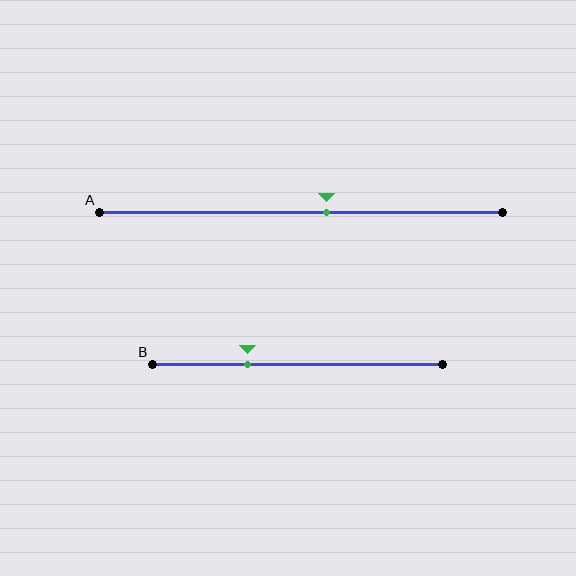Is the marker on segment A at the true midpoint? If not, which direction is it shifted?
No, the marker on segment A is shifted to the right by about 6% of the segment length.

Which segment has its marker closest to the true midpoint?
Segment A has its marker closest to the true midpoint.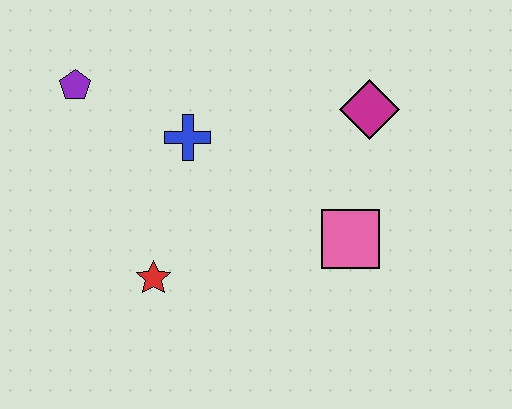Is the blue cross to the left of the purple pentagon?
No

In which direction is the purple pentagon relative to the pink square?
The purple pentagon is to the left of the pink square.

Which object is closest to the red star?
The blue cross is closest to the red star.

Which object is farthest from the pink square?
The purple pentagon is farthest from the pink square.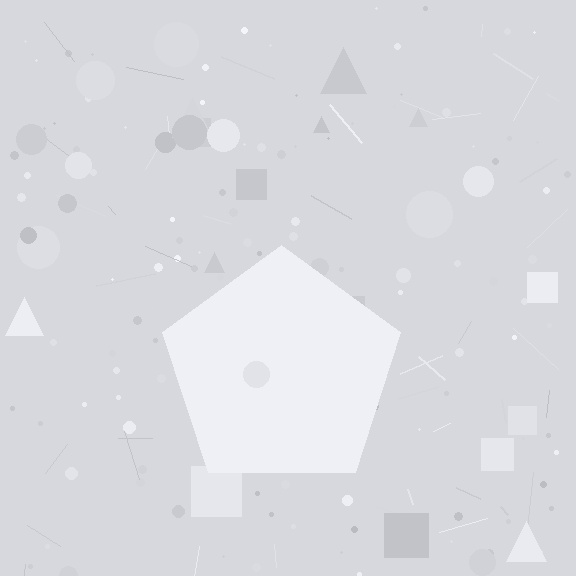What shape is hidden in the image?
A pentagon is hidden in the image.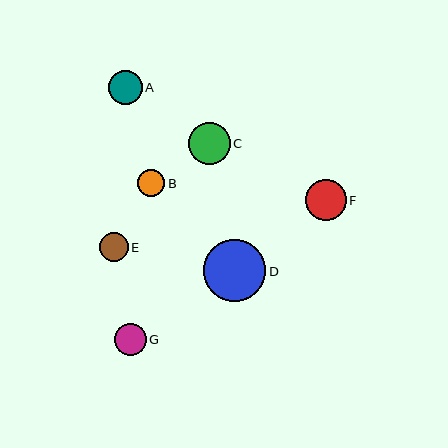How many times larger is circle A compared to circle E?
Circle A is approximately 1.2 times the size of circle E.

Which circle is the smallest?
Circle B is the smallest with a size of approximately 27 pixels.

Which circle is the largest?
Circle D is the largest with a size of approximately 62 pixels.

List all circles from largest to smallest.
From largest to smallest: D, C, F, A, G, E, B.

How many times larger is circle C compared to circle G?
Circle C is approximately 1.3 times the size of circle G.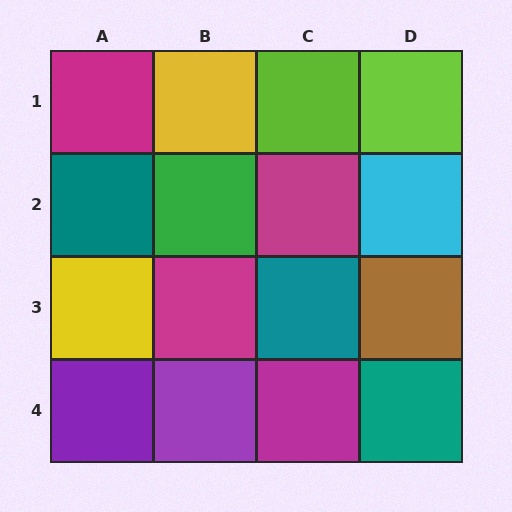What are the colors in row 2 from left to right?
Teal, green, magenta, cyan.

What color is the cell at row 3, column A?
Yellow.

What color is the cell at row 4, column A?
Purple.